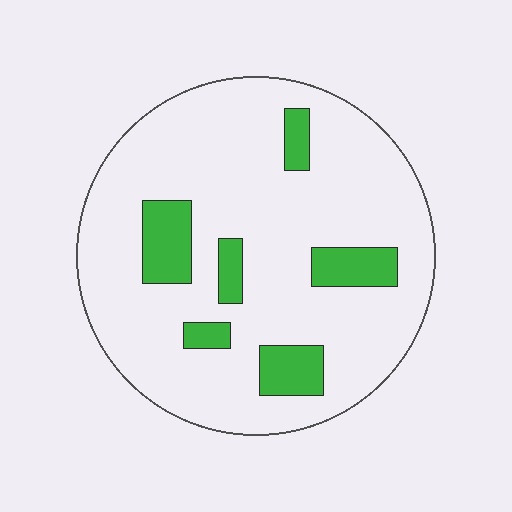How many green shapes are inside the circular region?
6.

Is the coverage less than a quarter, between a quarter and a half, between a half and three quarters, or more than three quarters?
Less than a quarter.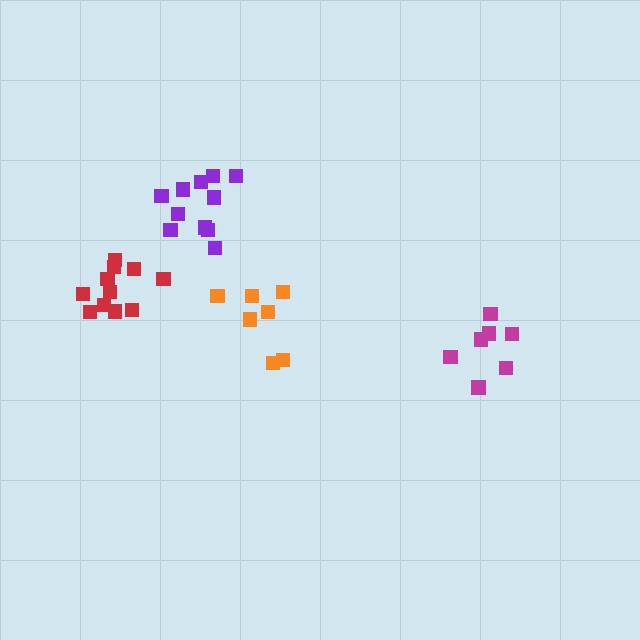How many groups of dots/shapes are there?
There are 4 groups.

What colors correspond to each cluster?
The clusters are colored: magenta, orange, red, purple.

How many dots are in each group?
Group 1: 7 dots, Group 2: 7 dots, Group 3: 11 dots, Group 4: 11 dots (36 total).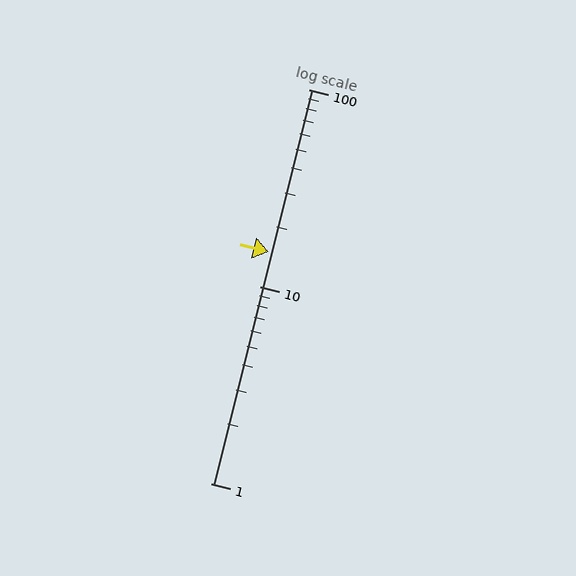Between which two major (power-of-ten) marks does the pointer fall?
The pointer is between 10 and 100.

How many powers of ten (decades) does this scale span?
The scale spans 2 decades, from 1 to 100.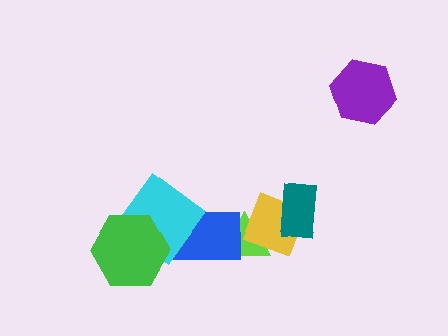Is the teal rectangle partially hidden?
No, no other shape covers it.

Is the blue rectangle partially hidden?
Yes, it is partially covered by another shape.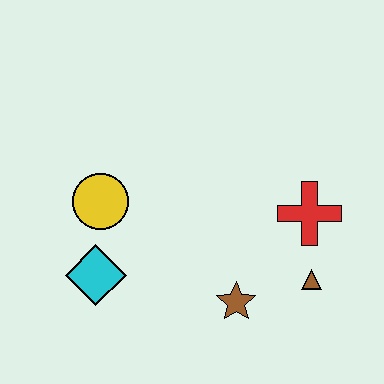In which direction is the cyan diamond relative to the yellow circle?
The cyan diamond is below the yellow circle.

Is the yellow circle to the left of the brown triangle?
Yes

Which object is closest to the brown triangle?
The red cross is closest to the brown triangle.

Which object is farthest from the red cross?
The cyan diamond is farthest from the red cross.